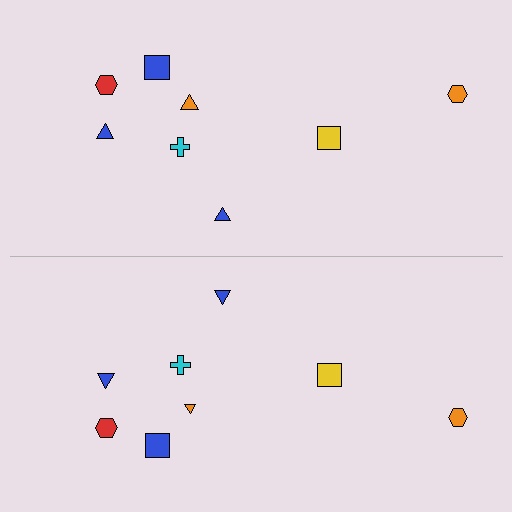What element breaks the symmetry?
The orange triangle on the bottom side has a different size than its mirror counterpart.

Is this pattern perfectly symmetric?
No, the pattern is not perfectly symmetric. The orange triangle on the bottom side has a different size than its mirror counterpart.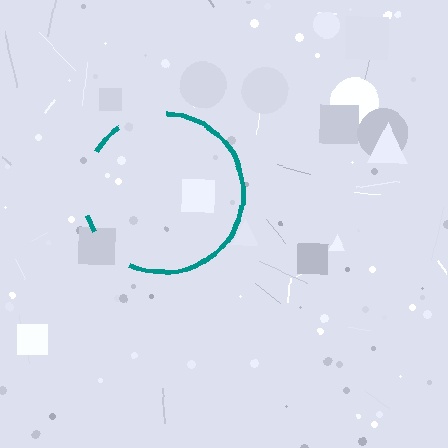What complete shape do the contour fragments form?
The contour fragments form a circle.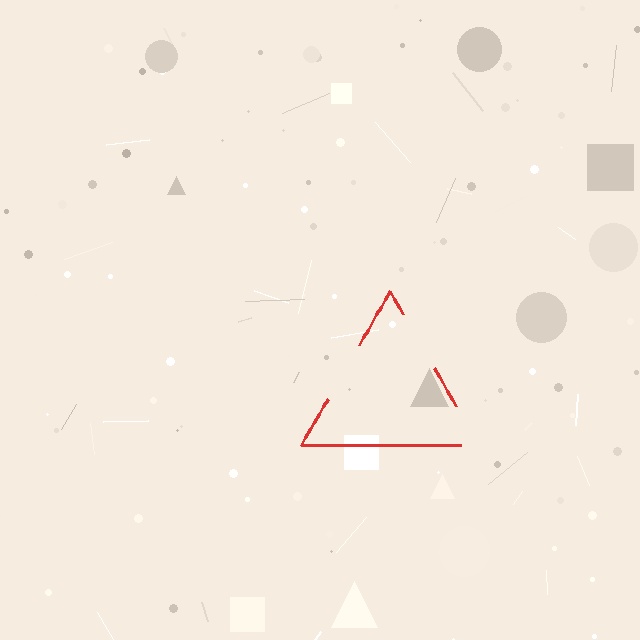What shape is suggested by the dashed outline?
The dashed outline suggests a triangle.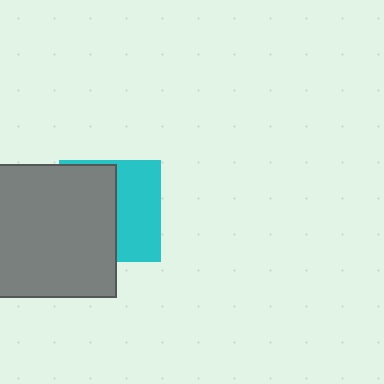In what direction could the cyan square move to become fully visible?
The cyan square could move right. That would shift it out from behind the gray square entirely.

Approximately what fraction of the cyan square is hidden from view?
Roughly 55% of the cyan square is hidden behind the gray square.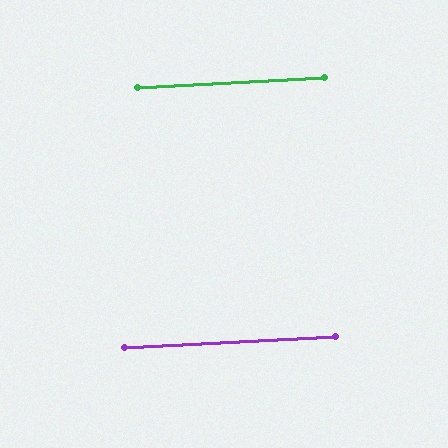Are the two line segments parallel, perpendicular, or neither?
Parallel — their directions differ by only 0.2°.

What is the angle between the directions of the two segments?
Approximately 0 degrees.